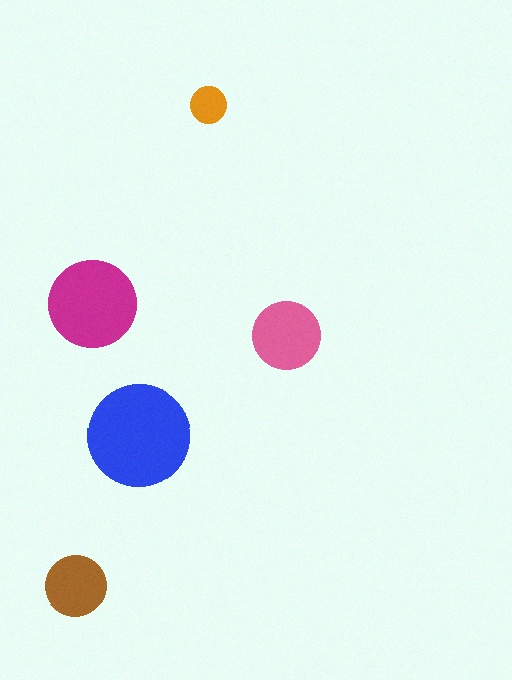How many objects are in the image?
There are 5 objects in the image.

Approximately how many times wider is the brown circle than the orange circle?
About 1.5 times wider.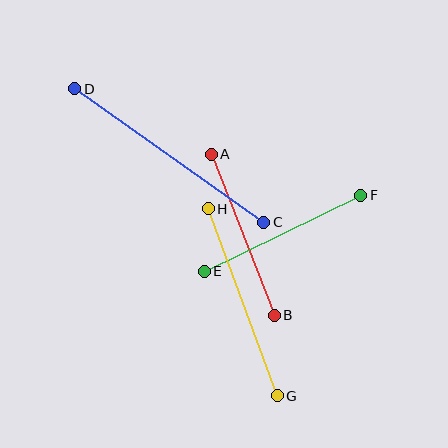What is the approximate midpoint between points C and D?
The midpoint is at approximately (169, 155) pixels.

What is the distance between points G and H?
The distance is approximately 199 pixels.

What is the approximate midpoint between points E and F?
The midpoint is at approximately (282, 233) pixels.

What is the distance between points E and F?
The distance is approximately 174 pixels.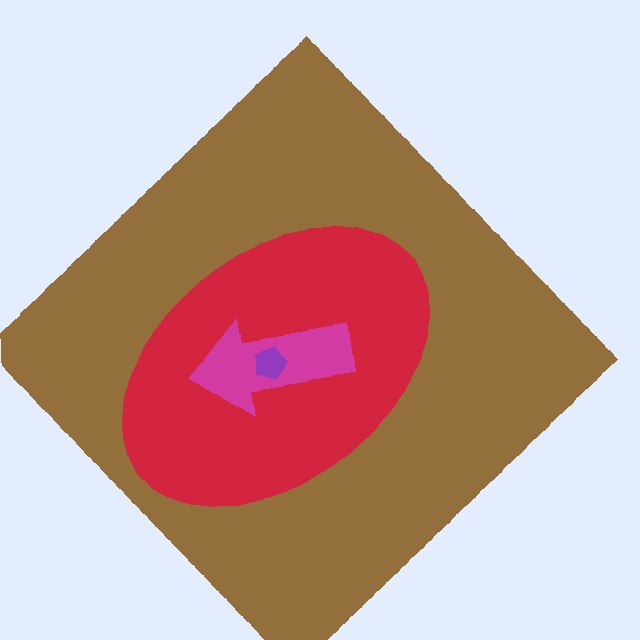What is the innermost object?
The purple pentagon.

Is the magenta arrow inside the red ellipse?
Yes.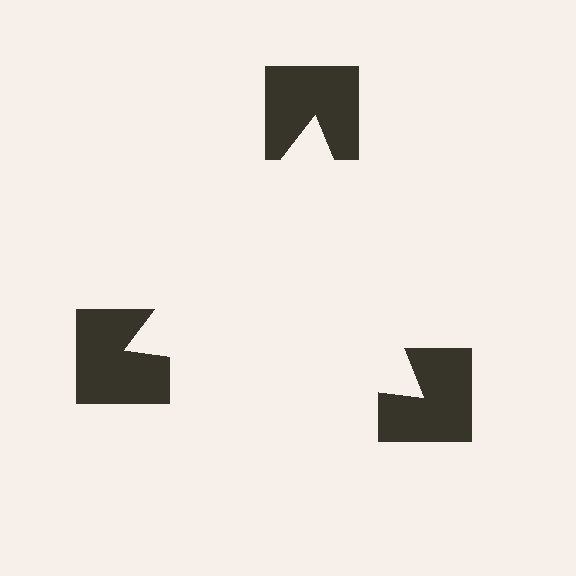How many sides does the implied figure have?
3 sides.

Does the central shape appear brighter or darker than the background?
It typically appears slightly brighter than the background, even though no actual brightness change is drawn.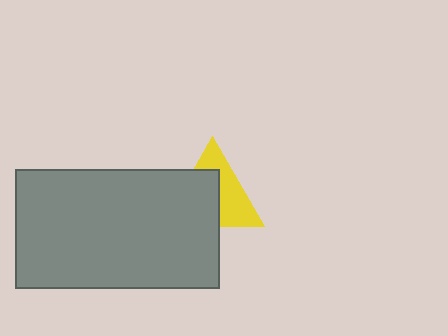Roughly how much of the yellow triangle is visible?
About half of it is visible (roughly 49%).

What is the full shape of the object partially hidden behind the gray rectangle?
The partially hidden object is a yellow triangle.